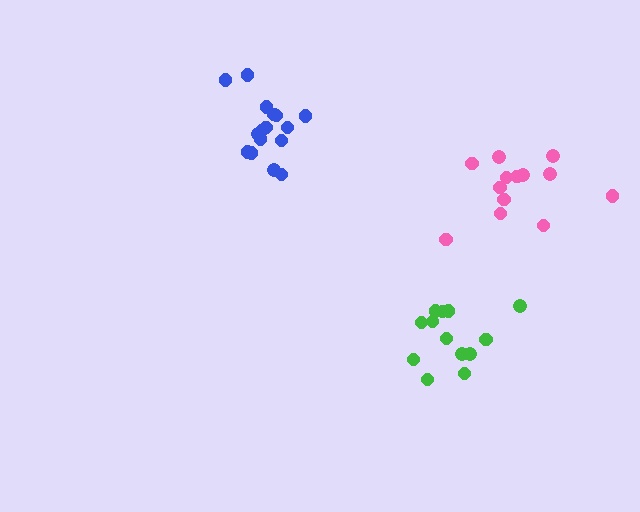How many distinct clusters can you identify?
There are 3 distinct clusters.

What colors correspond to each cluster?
The clusters are colored: blue, pink, green.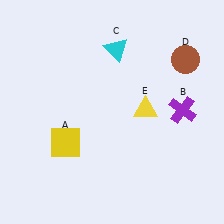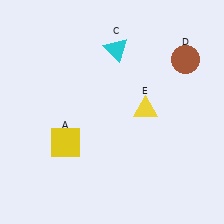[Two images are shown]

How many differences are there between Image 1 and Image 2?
There is 1 difference between the two images.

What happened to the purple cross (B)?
The purple cross (B) was removed in Image 2. It was in the top-right area of Image 1.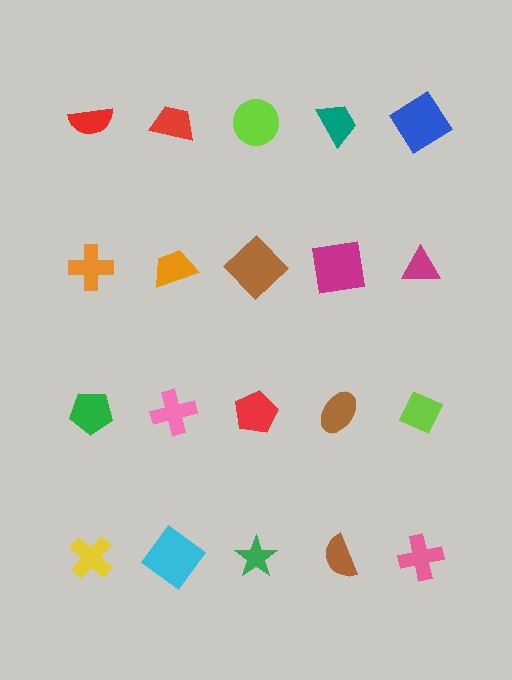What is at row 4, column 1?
A yellow cross.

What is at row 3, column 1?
A green pentagon.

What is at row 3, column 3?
A red pentagon.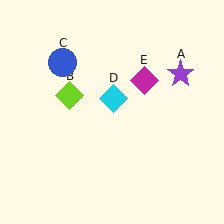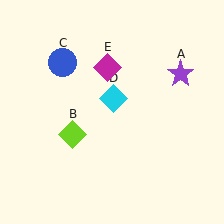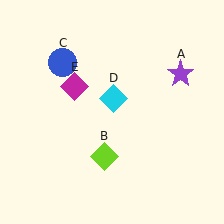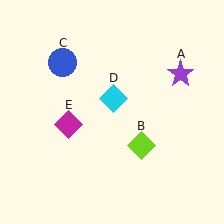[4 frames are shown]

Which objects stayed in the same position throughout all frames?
Purple star (object A) and blue circle (object C) and cyan diamond (object D) remained stationary.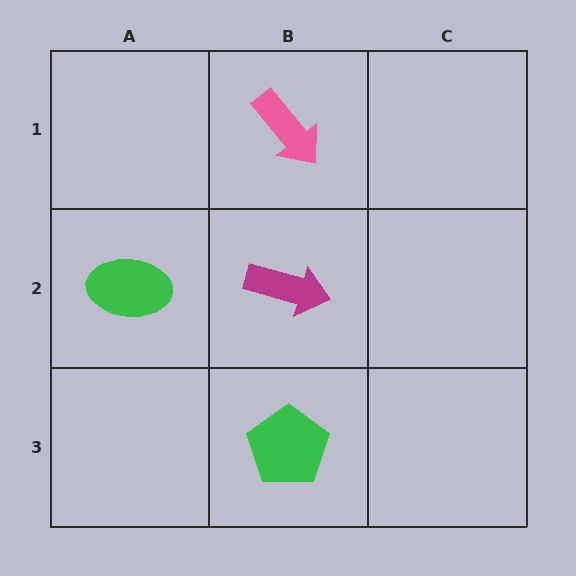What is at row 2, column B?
A magenta arrow.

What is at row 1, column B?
A pink arrow.